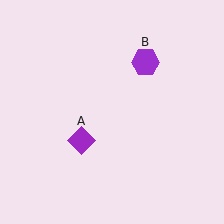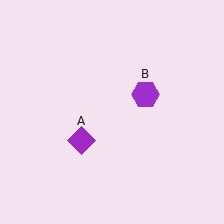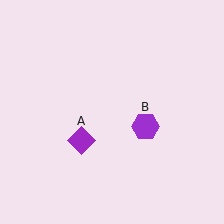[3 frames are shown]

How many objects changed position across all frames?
1 object changed position: purple hexagon (object B).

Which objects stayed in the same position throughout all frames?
Purple diamond (object A) remained stationary.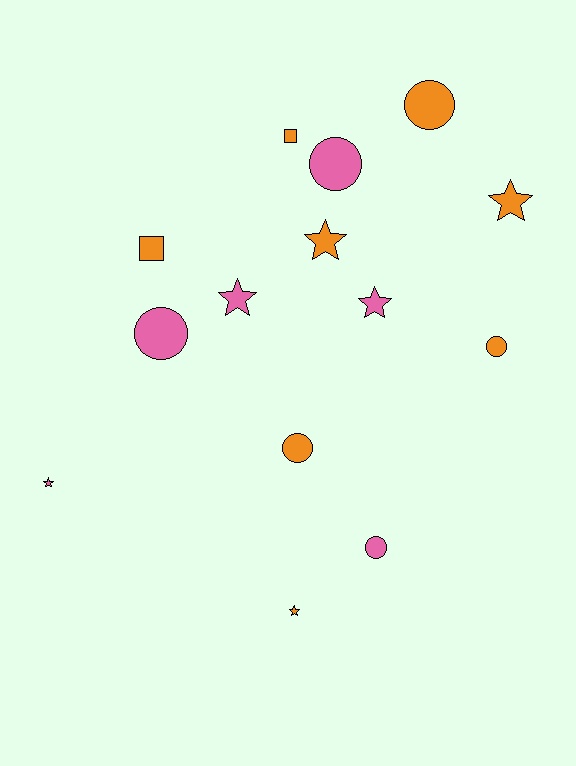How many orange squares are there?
There are 2 orange squares.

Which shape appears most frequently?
Circle, with 6 objects.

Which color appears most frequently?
Orange, with 8 objects.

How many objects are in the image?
There are 14 objects.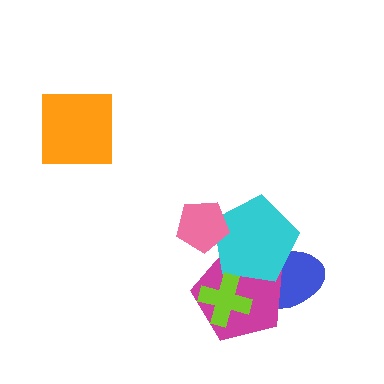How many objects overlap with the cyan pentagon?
3 objects overlap with the cyan pentagon.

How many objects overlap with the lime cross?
2 objects overlap with the lime cross.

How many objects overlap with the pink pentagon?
1 object overlaps with the pink pentagon.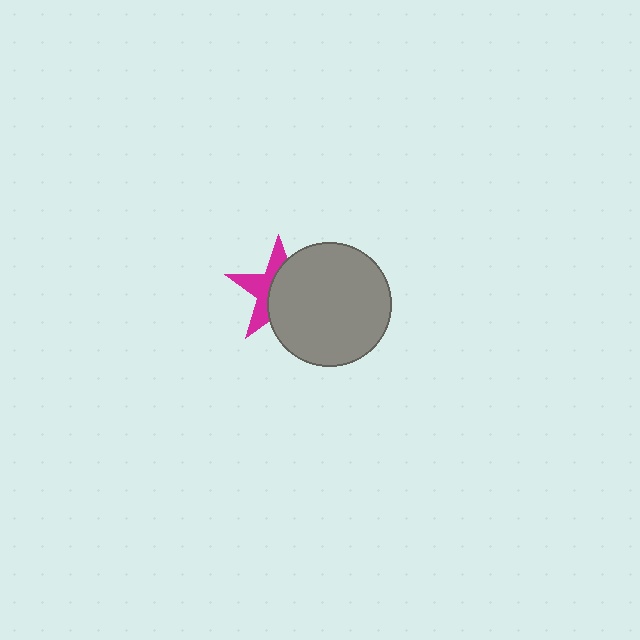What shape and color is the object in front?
The object in front is a gray circle.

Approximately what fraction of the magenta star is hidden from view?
Roughly 58% of the magenta star is hidden behind the gray circle.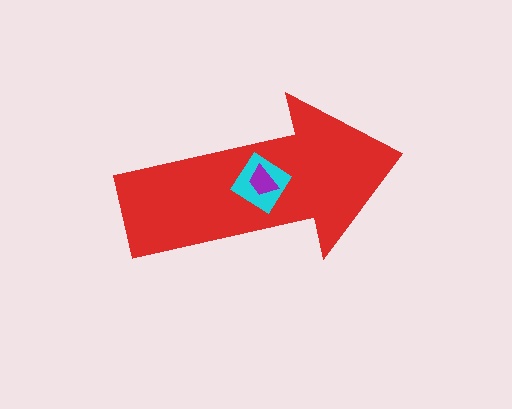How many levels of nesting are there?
3.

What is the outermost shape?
The red arrow.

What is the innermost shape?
The purple trapezoid.